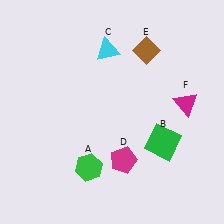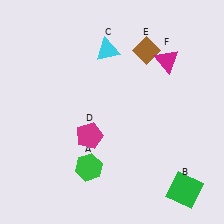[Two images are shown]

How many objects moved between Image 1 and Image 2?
3 objects moved between the two images.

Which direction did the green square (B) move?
The green square (B) moved down.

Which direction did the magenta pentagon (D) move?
The magenta pentagon (D) moved left.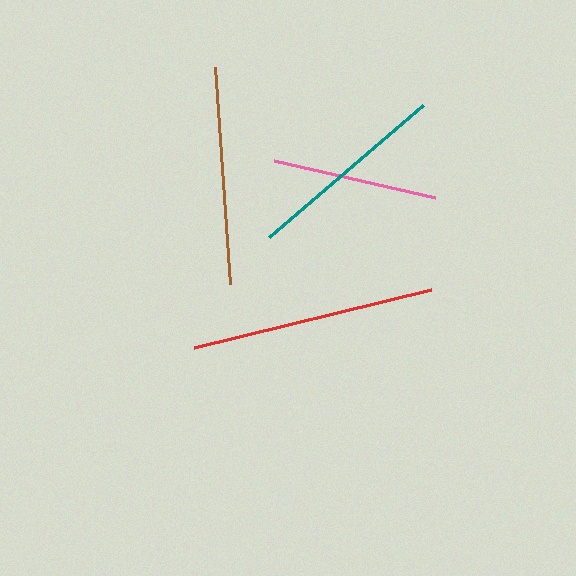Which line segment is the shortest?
The pink line is the shortest at approximately 166 pixels.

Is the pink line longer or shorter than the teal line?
The teal line is longer than the pink line.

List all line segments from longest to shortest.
From longest to shortest: red, brown, teal, pink.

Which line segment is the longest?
The red line is the longest at approximately 244 pixels.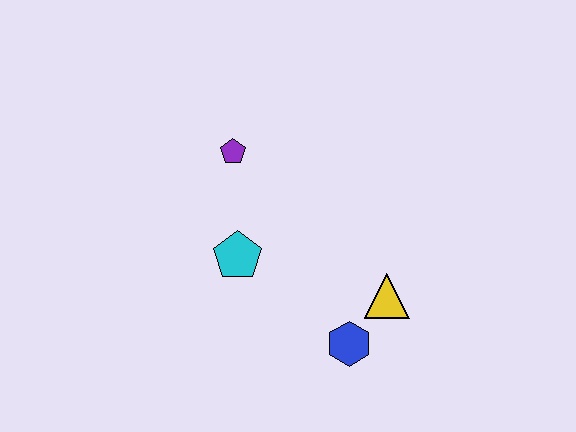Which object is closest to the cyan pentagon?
The purple pentagon is closest to the cyan pentagon.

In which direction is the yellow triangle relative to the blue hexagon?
The yellow triangle is above the blue hexagon.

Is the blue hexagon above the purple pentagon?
No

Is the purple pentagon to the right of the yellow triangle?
No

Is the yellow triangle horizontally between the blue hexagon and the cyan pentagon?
No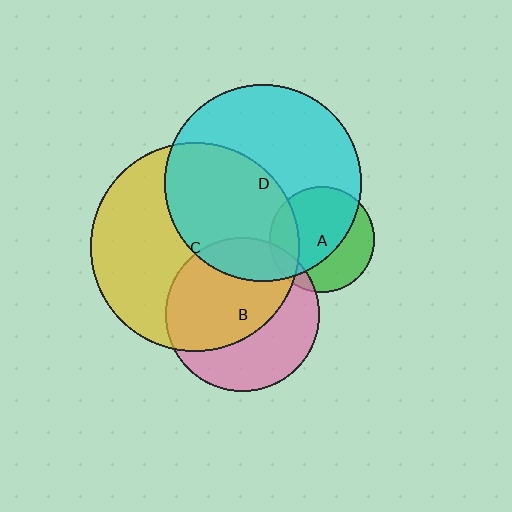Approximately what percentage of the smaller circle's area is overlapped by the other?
Approximately 45%.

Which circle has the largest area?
Circle C (yellow).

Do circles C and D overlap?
Yes.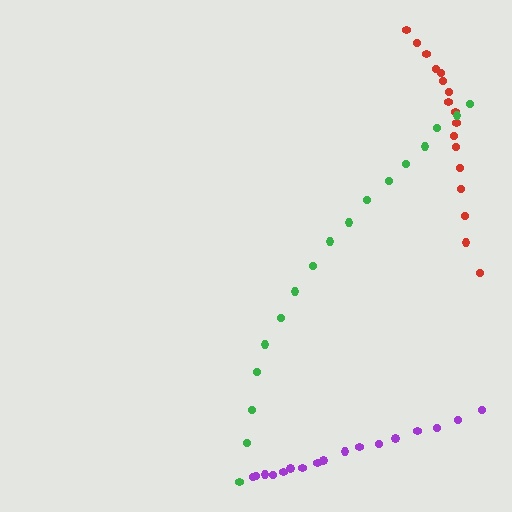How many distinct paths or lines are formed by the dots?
There are 3 distinct paths.